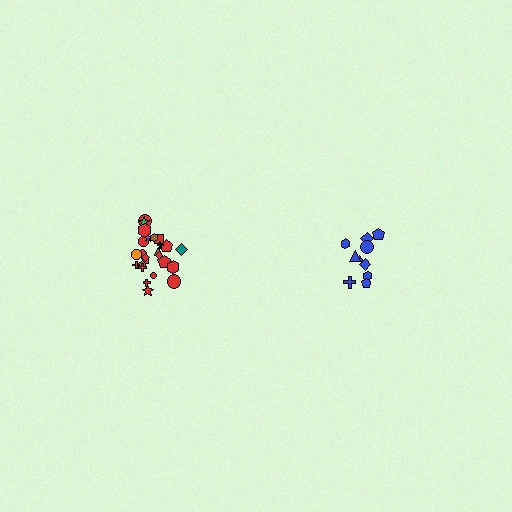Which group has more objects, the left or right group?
The left group.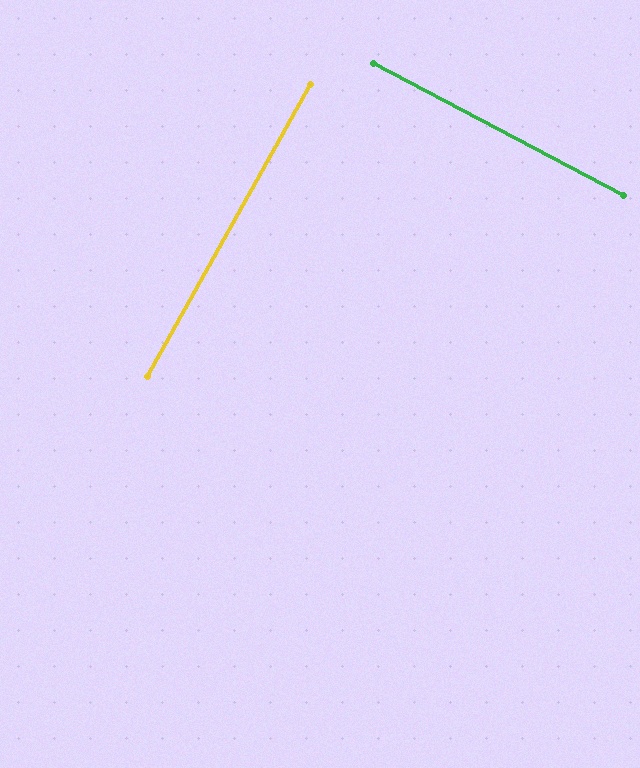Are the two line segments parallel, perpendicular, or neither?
Perpendicular — they meet at approximately 89°.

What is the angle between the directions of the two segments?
Approximately 89 degrees.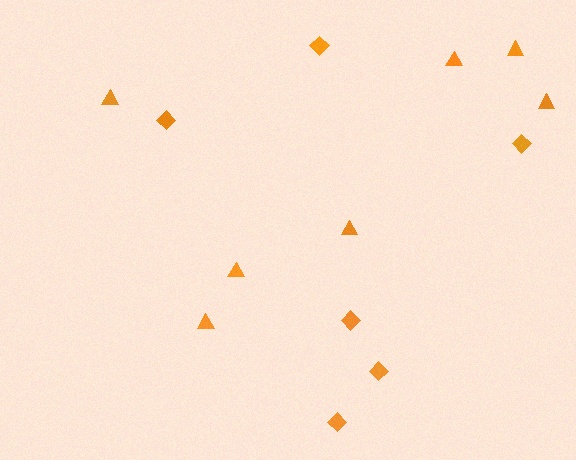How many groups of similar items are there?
There are 2 groups: one group of triangles (7) and one group of diamonds (6).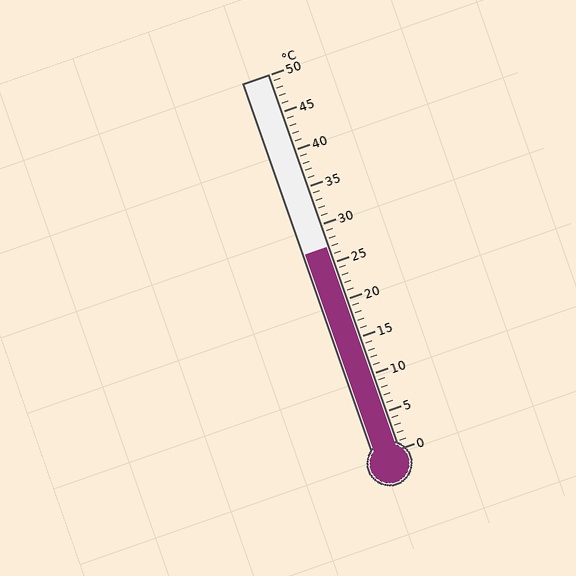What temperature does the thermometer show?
The thermometer shows approximately 27°C.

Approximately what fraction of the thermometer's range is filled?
The thermometer is filled to approximately 55% of its range.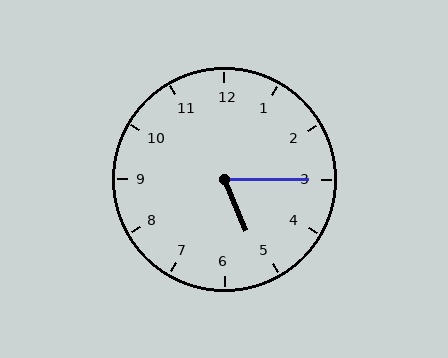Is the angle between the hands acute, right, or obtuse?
It is acute.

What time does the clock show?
5:15.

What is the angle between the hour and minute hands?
Approximately 68 degrees.